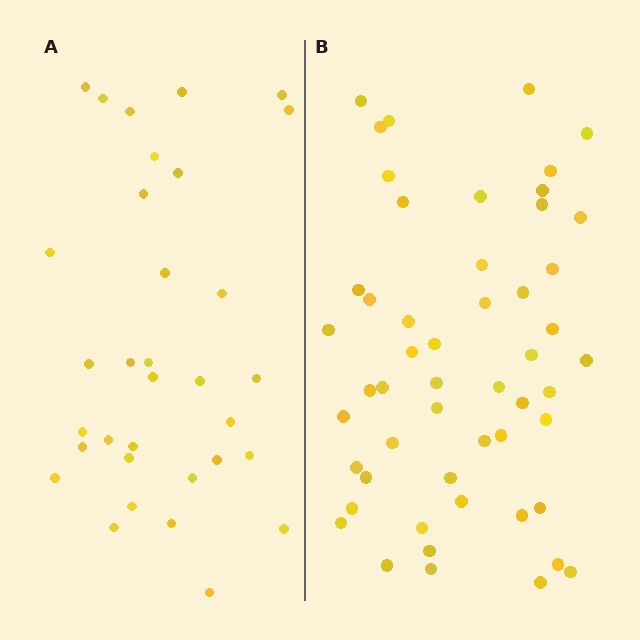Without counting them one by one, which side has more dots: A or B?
Region B (the right region) has more dots.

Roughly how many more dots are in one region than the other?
Region B has approximately 20 more dots than region A.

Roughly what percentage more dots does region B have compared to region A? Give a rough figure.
About 60% more.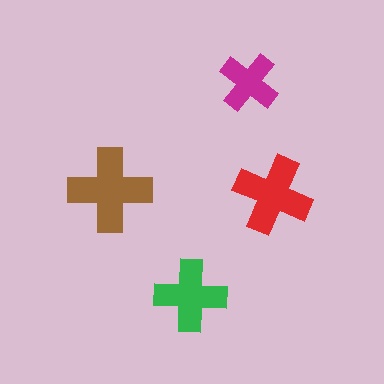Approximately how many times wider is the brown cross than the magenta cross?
About 1.5 times wider.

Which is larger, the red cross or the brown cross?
The brown one.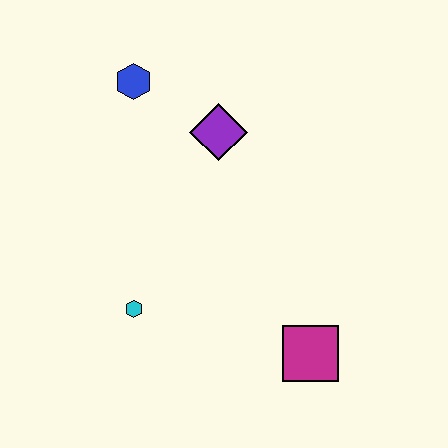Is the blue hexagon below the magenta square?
No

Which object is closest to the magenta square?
The cyan hexagon is closest to the magenta square.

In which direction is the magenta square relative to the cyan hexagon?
The magenta square is to the right of the cyan hexagon.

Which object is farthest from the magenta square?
The blue hexagon is farthest from the magenta square.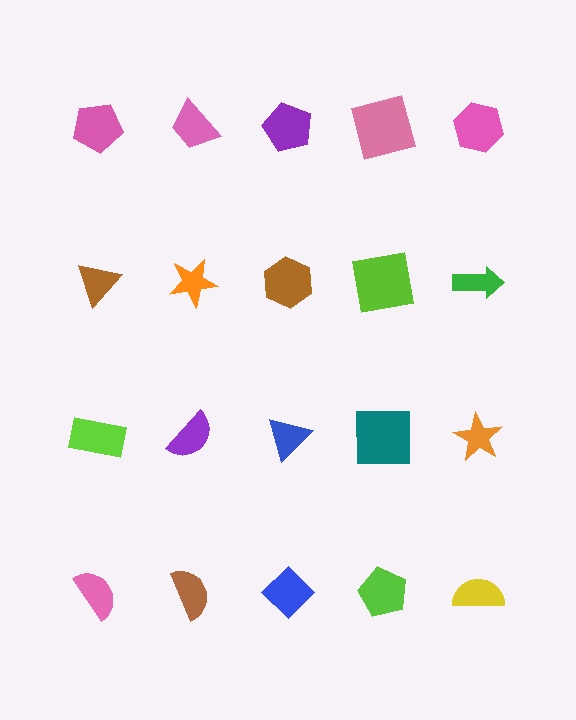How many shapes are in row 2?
5 shapes.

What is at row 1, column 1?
A pink pentagon.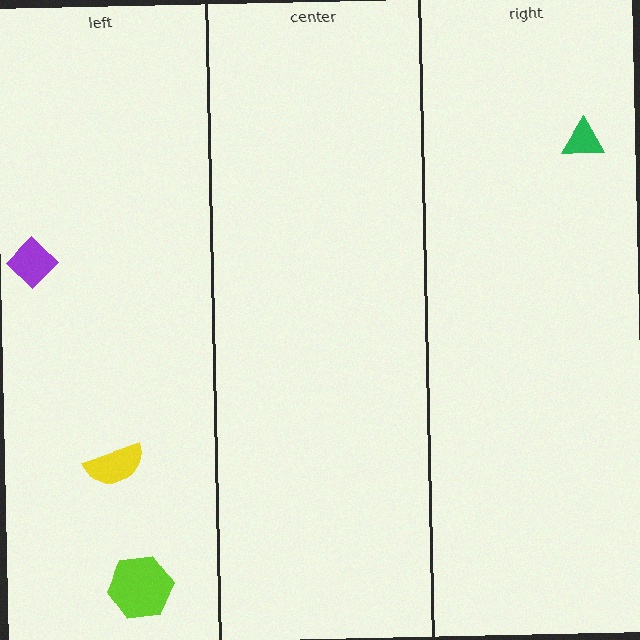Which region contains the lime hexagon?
The left region.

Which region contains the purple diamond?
The left region.